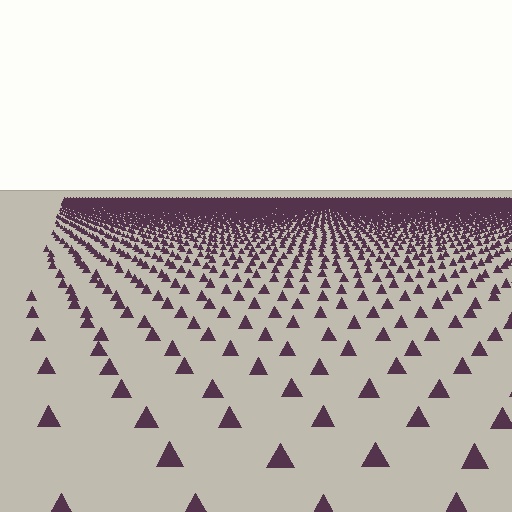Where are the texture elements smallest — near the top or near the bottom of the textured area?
Near the top.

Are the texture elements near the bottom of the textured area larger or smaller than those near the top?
Larger. Near the bottom, elements are closer to the viewer and appear at a bigger on-screen size.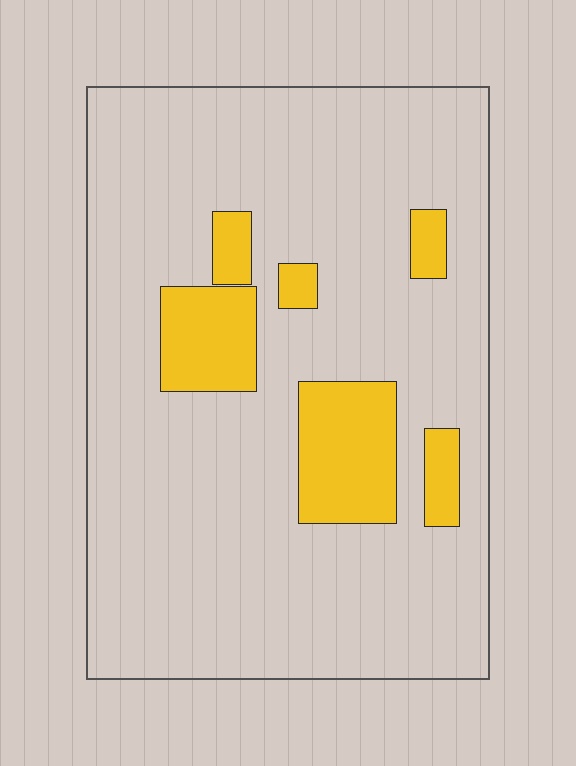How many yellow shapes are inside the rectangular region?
6.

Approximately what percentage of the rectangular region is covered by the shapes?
Approximately 15%.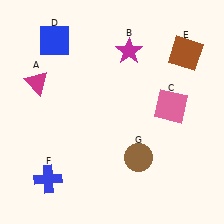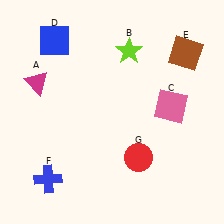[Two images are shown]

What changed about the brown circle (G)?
In Image 1, G is brown. In Image 2, it changed to red.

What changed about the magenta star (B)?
In Image 1, B is magenta. In Image 2, it changed to lime.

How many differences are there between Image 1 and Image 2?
There are 2 differences between the two images.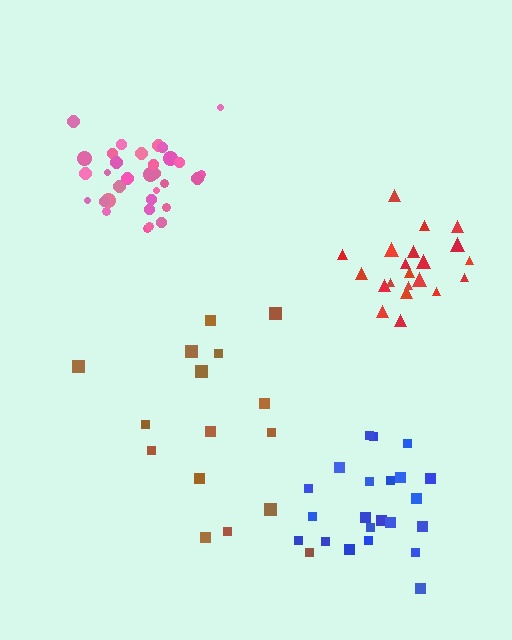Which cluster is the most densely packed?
Pink.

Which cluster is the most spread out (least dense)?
Brown.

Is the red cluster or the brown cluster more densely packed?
Red.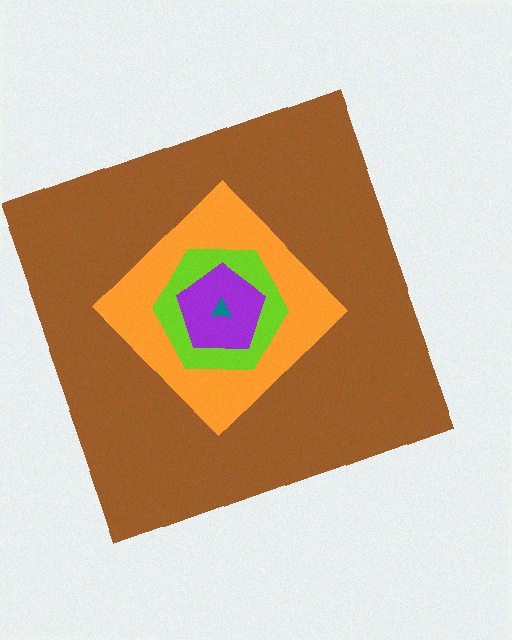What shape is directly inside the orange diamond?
The lime hexagon.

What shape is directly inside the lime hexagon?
The purple pentagon.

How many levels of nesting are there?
5.